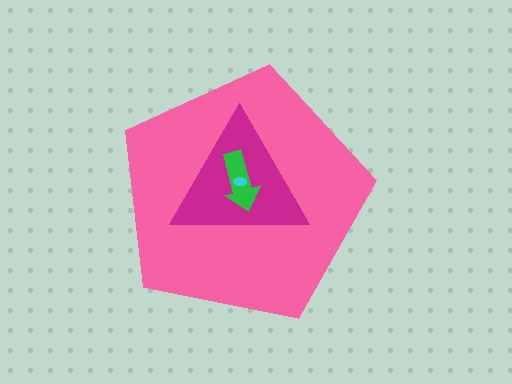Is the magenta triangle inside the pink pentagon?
Yes.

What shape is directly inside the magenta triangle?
The green arrow.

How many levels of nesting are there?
4.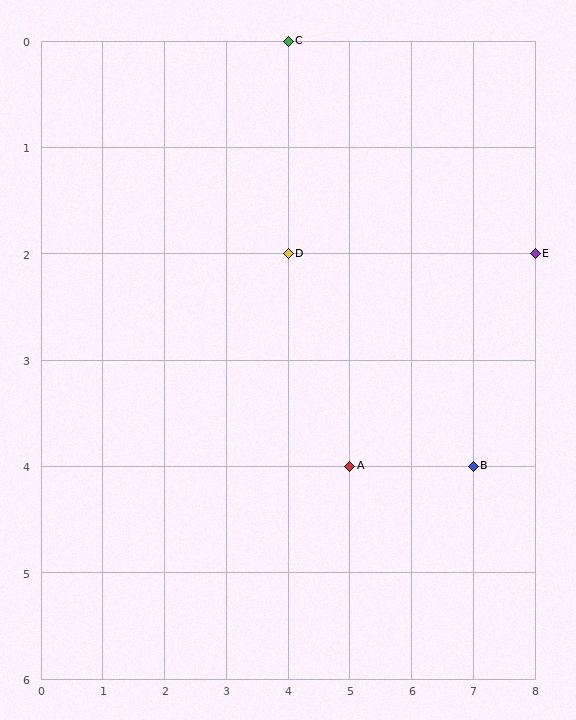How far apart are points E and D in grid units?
Points E and D are 4 columns apart.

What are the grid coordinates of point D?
Point D is at grid coordinates (4, 2).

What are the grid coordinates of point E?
Point E is at grid coordinates (8, 2).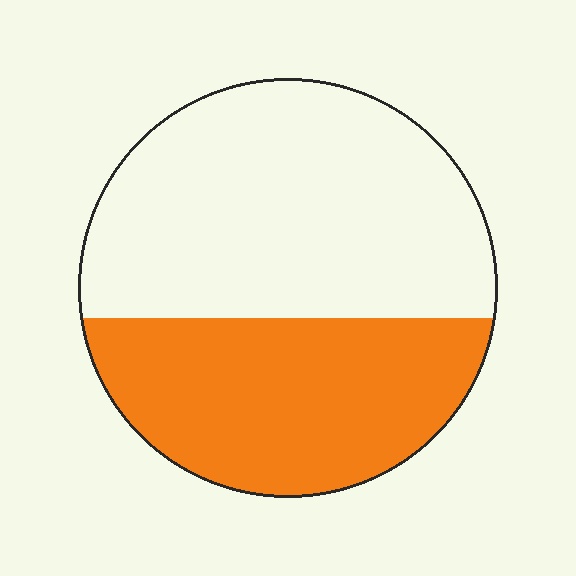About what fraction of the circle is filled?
About two fifths (2/5).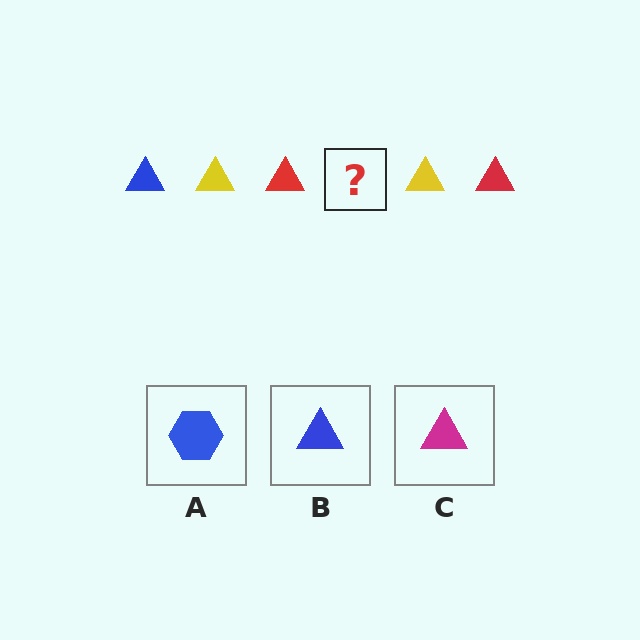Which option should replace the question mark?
Option B.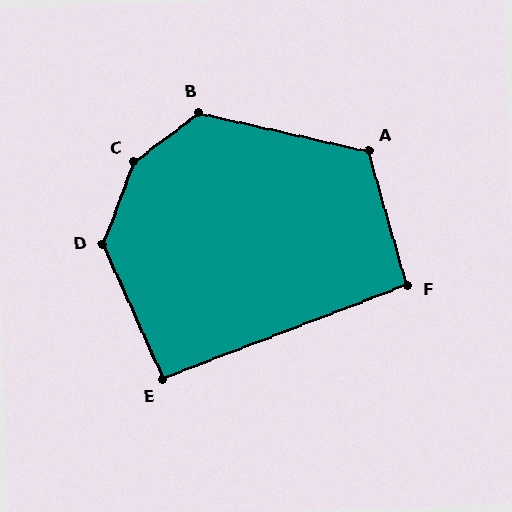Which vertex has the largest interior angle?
C, at approximately 148 degrees.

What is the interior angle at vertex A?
Approximately 119 degrees (obtuse).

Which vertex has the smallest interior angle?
E, at approximately 94 degrees.